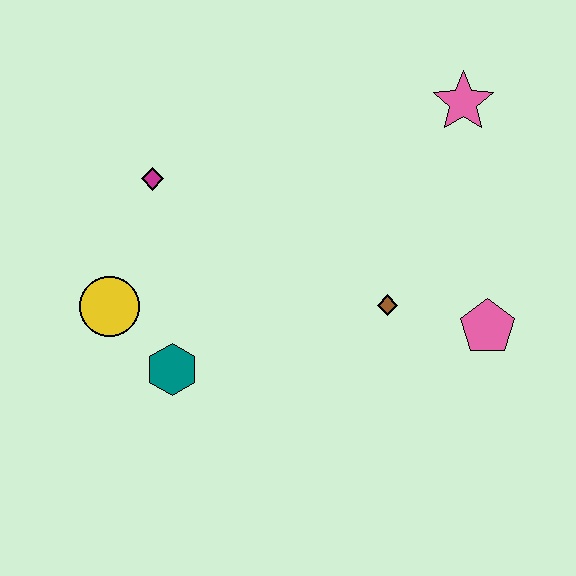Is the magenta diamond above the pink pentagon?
Yes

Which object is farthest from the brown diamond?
The yellow circle is farthest from the brown diamond.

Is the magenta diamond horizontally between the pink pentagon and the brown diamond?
No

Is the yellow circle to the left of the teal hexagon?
Yes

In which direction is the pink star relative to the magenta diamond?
The pink star is to the right of the magenta diamond.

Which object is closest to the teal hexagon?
The yellow circle is closest to the teal hexagon.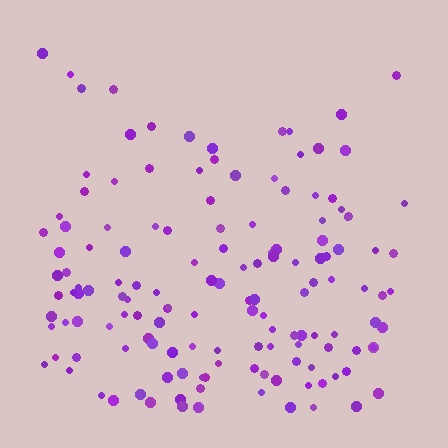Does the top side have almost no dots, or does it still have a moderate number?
Still a moderate number, just noticeably fewer than the bottom.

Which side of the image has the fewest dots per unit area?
The top.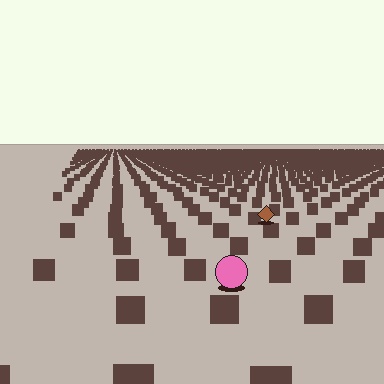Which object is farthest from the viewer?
The brown diamond is farthest from the viewer. It appears smaller and the ground texture around it is denser.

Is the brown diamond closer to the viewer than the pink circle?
No. The pink circle is closer — you can tell from the texture gradient: the ground texture is coarser near it.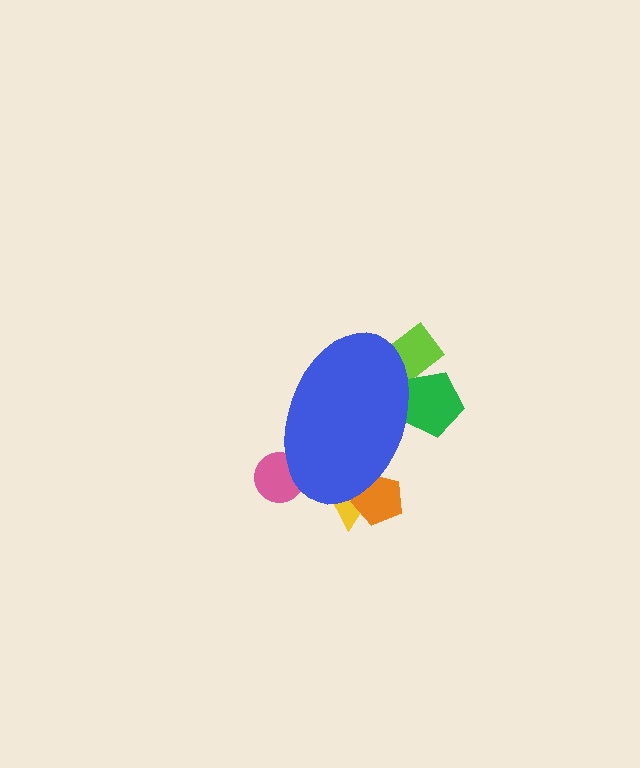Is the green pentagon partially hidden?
Yes, the green pentagon is partially hidden behind the blue ellipse.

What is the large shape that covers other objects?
A blue ellipse.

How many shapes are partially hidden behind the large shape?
5 shapes are partially hidden.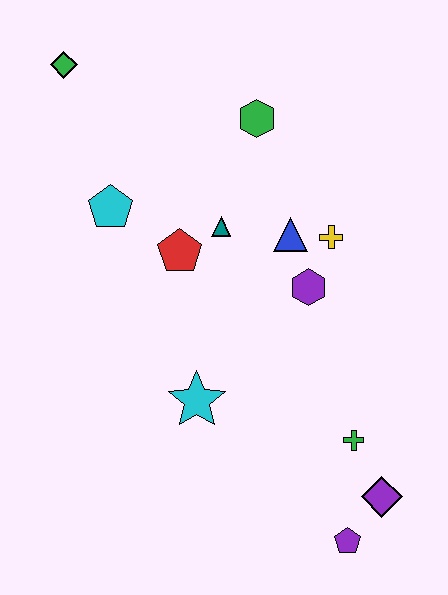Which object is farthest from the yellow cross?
The green diamond is farthest from the yellow cross.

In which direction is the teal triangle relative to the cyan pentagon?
The teal triangle is to the right of the cyan pentagon.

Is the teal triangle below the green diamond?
Yes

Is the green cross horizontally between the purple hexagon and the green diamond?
No